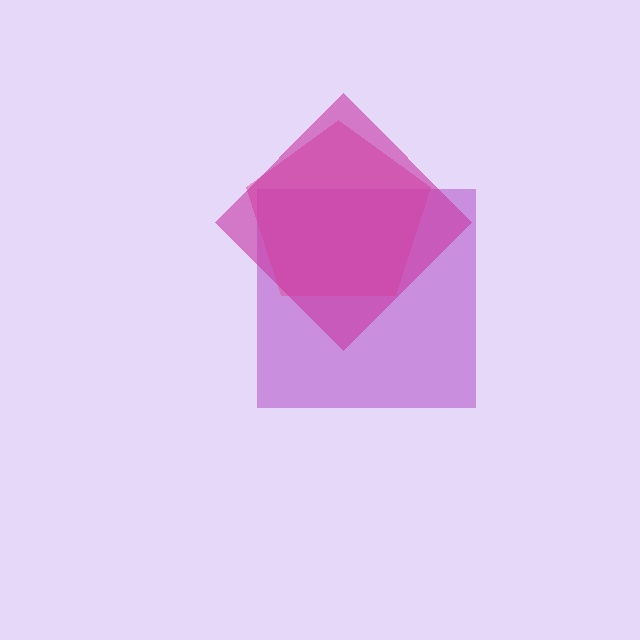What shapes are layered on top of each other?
The layered shapes are: a purple square, a pink pentagon, a magenta diamond.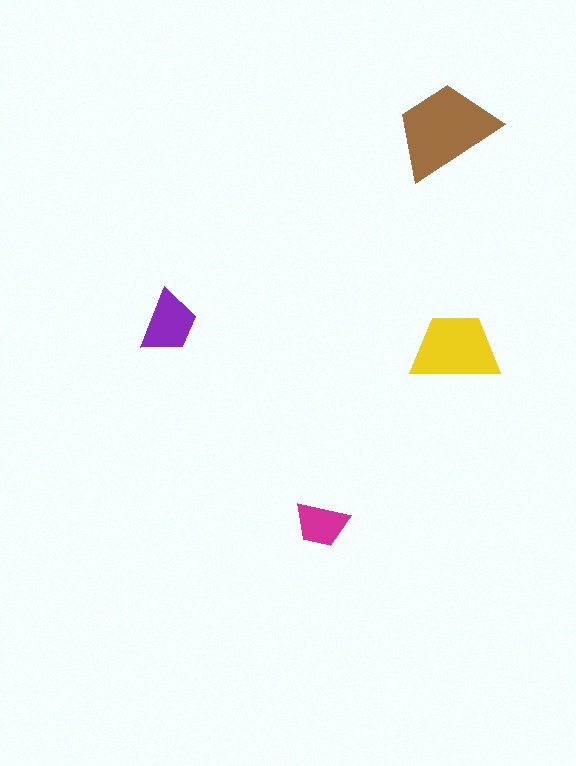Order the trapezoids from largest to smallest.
the brown one, the yellow one, the purple one, the magenta one.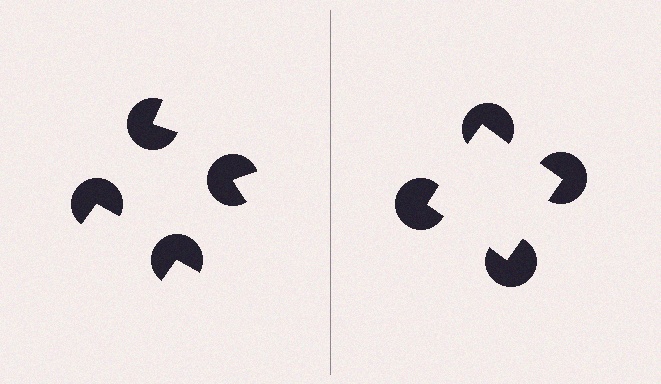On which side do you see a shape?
An illusory square appears on the right side. On the left side the wedge cuts are rotated, so no coherent shape forms.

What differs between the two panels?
The pac-man discs are positioned identically on both sides; only the wedge orientations differ. On the right they align to a square; on the left they are misaligned.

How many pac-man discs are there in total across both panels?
8 — 4 on each side.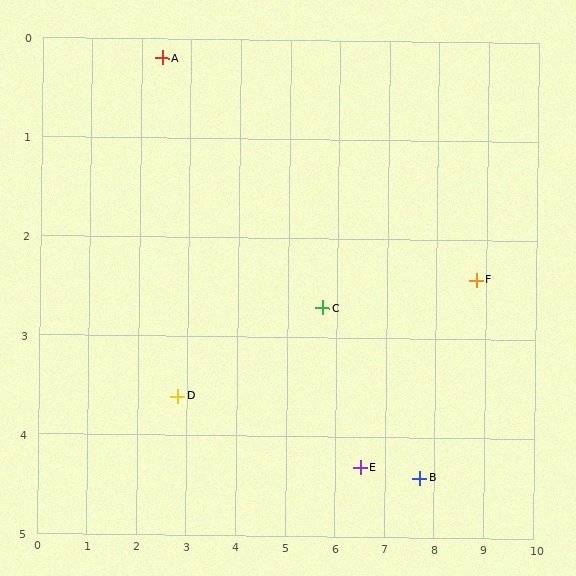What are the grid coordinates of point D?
Point D is at approximately (2.8, 3.6).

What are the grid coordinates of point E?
Point E is at approximately (6.5, 4.3).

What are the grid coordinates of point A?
Point A is at approximately (2.4, 0.2).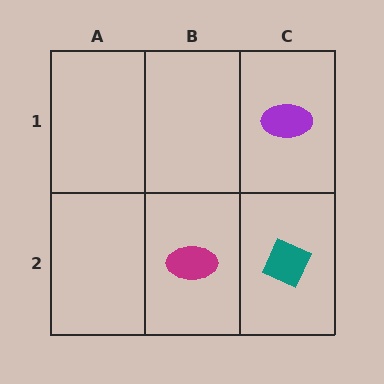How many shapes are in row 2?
2 shapes.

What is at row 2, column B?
A magenta ellipse.